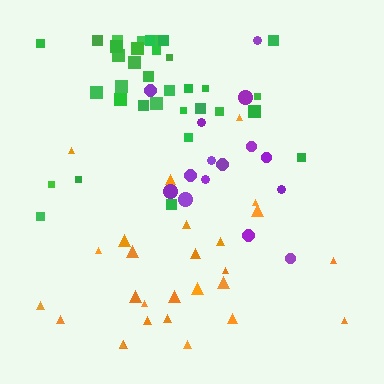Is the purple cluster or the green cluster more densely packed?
Purple.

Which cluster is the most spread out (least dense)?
Orange.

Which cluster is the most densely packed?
Purple.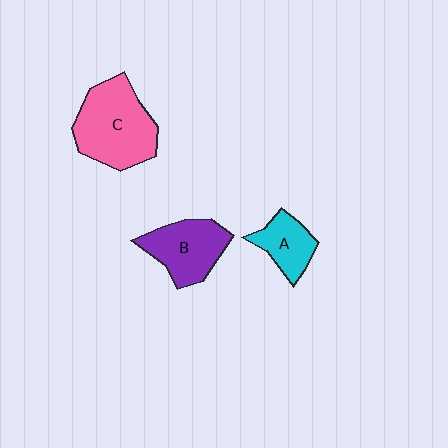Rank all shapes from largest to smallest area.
From largest to smallest: C (pink), B (purple), A (cyan).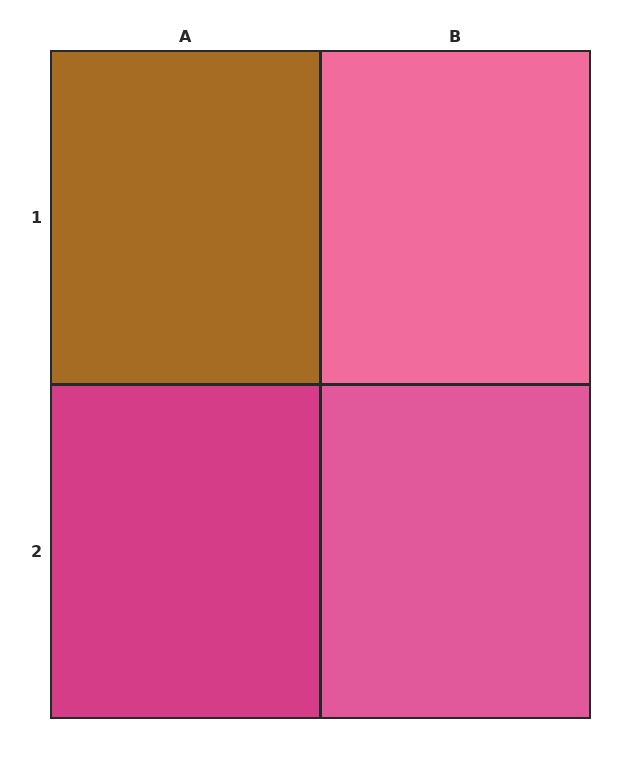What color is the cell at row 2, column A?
Magenta.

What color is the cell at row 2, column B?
Pink.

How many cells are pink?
2 cells are pink.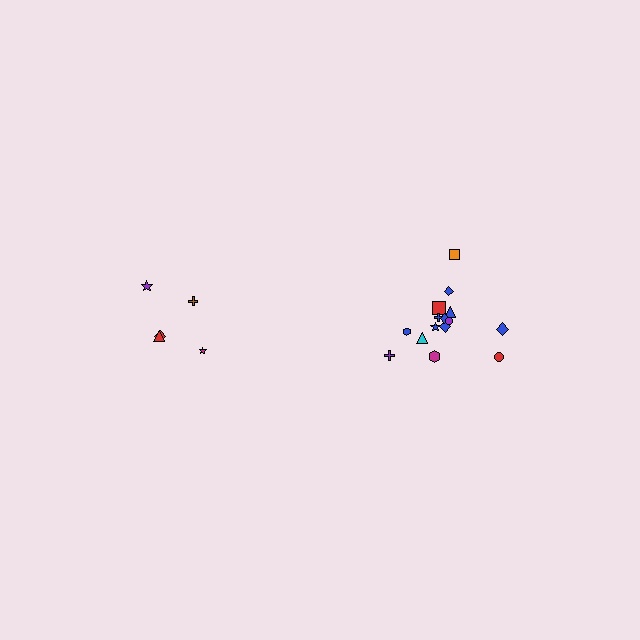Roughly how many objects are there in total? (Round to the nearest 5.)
Roughly 20 objects in total.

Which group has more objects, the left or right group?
The right group.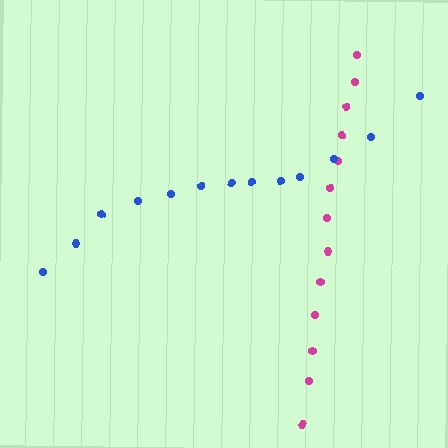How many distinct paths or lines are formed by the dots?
There are 2 distinct paths.